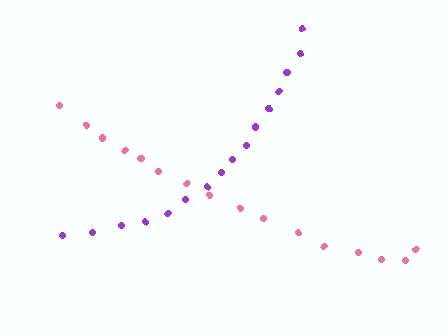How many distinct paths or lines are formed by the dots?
There are 2 distinct paths.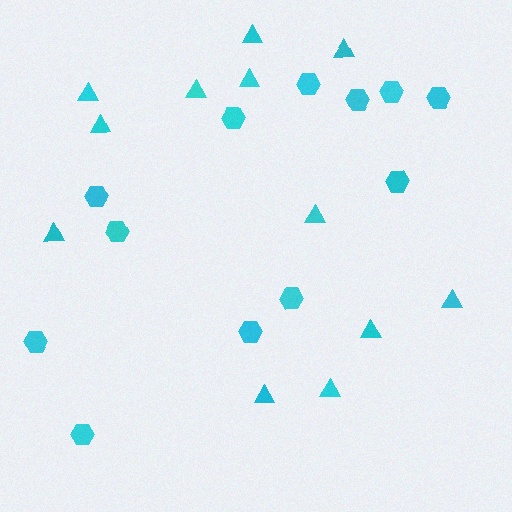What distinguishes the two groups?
There are 2 groups: one group of hexagons (12) and one group of triangles (12).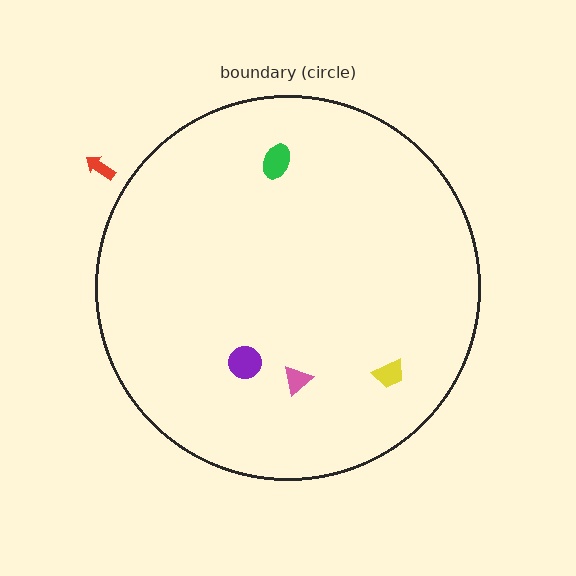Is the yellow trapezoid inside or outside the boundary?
Inside.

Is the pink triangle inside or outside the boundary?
Inside.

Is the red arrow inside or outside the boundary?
Outside.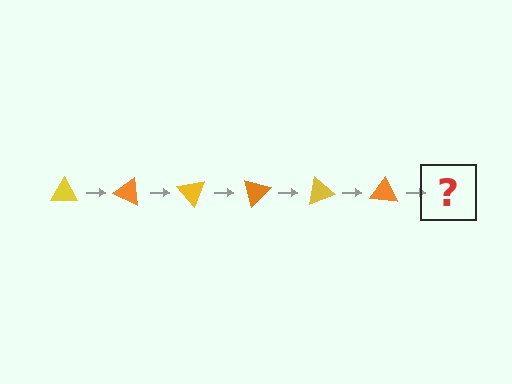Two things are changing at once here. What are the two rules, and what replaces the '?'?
The two rules are that it rotates 25 degrees each step and the color cycles through yellow and orange. The '?' should be a yellow triangle, rotated 150 degrees from the start.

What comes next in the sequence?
The next element should be a yellow triangle, rotated 150 degrees from the start.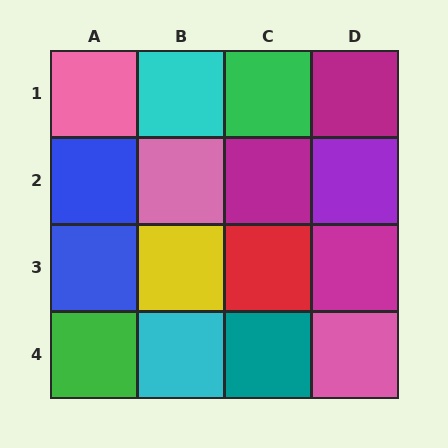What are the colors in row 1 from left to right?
Pink, cyan, green, magenta.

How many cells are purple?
1 cell is purple.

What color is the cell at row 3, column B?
Yellow.